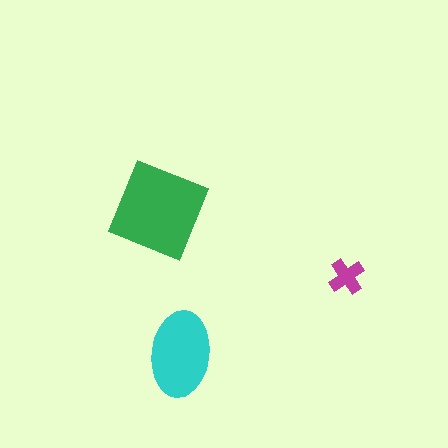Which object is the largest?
The green diamond.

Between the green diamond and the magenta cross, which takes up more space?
The green diamond.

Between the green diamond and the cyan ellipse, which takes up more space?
The green diamond.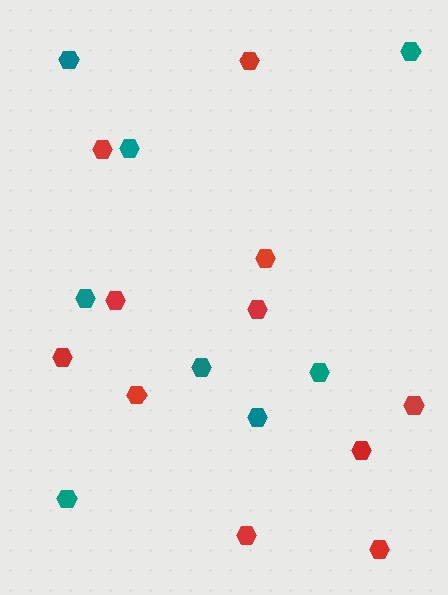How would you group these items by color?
There are 2 groups: one group of teal hexagons (8) and one group of red hexagons (11).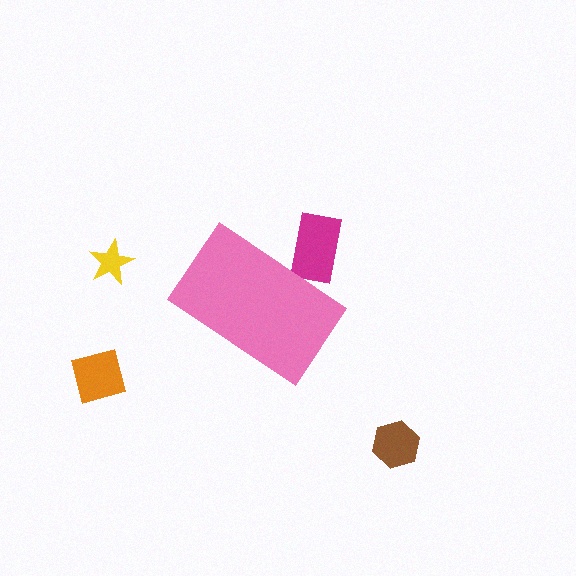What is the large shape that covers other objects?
A pink rectangle.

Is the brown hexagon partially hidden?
No, the brown hexagon is fully visible.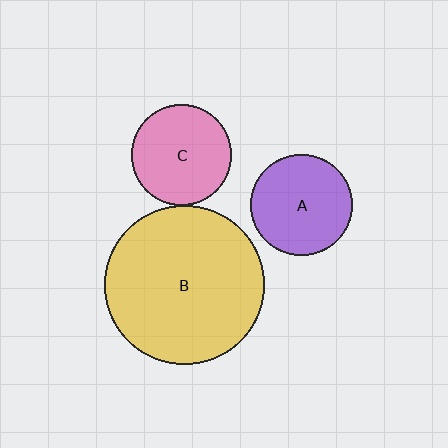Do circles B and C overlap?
Yes.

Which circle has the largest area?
Circle B (yellow).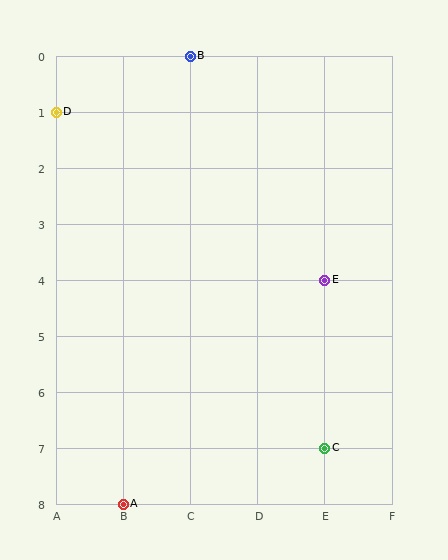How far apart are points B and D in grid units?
Points B and D are 2 columns and 1 row apart (about 2.2 grid units diagonally).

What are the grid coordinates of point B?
Point B is at grid coordinates (C, 0).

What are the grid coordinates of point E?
Point E is at grid coordinates (E, 4).